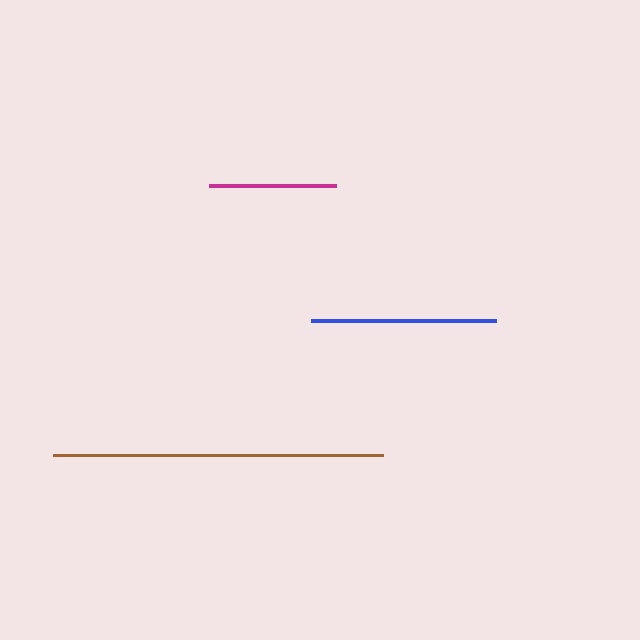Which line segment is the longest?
The brown line is the longest at approximately 330 pixels.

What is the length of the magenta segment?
The magenta segment is approximately 127 pixels long.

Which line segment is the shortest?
The magenta line is the shortest at approximately 127 pixels.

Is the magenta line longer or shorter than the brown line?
The brown line is longer than the magenta line.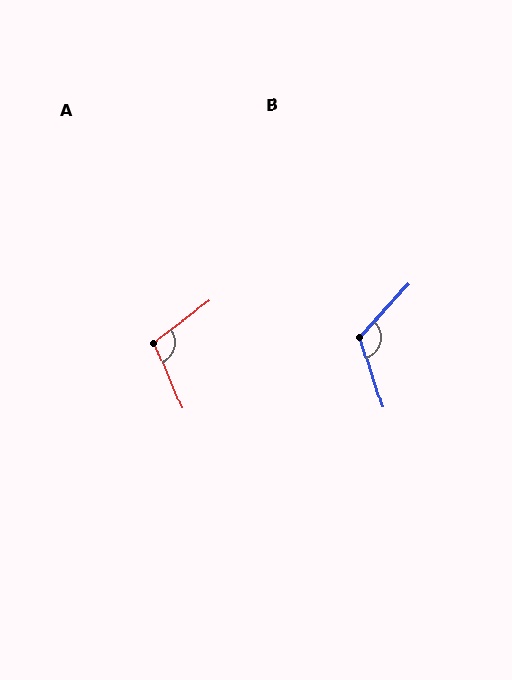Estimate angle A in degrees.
Approximately 103 degrees.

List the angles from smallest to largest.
A (103°), B (119°).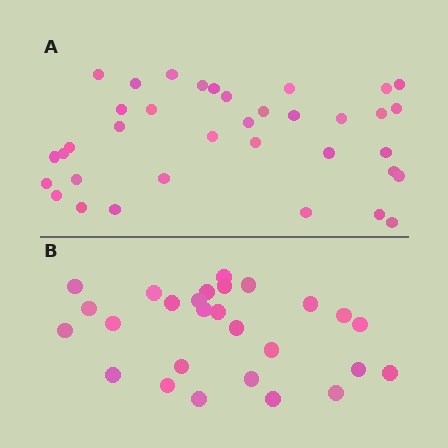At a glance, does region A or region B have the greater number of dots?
Region A (the top region) has more dots.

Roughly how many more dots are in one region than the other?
Region A has roughly 8 or so more dots than region B.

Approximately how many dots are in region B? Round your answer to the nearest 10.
About 30 dots. (The exact count is 27, which rounds to 30.)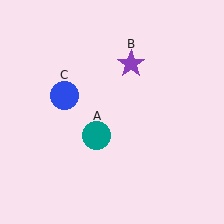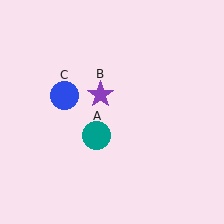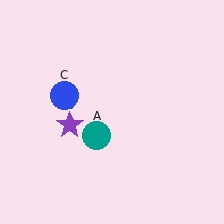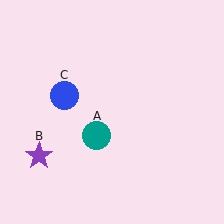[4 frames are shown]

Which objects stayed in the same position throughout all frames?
Teal circle (object A) and blue circle (object C) remained stationary.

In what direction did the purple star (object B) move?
The purple star (object B) moved down and to the left.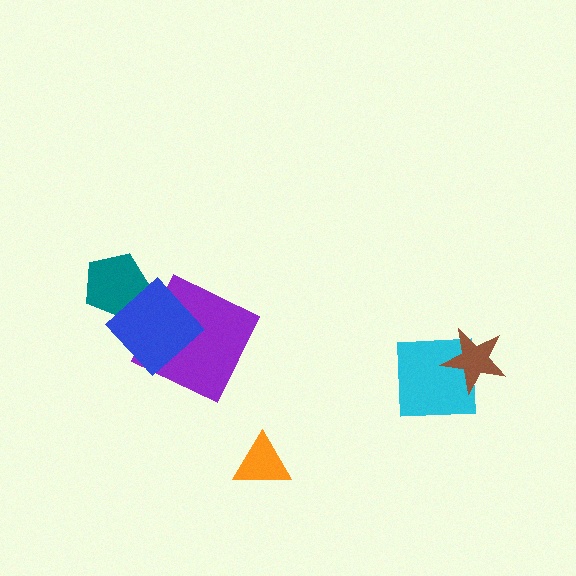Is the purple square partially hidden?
Yes, it is partially covered by another shape.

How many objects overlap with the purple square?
1 object overlaps with the purple square.